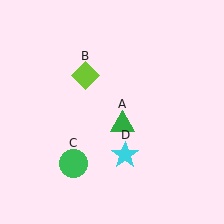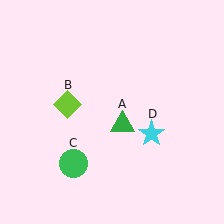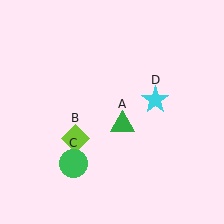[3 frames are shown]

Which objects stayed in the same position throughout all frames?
Green triangle (object A) and green circle (object C) remained stationary.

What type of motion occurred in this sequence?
The lime diamond (object B), cyan star (object D) rotated counterclockwise around the center of the scene.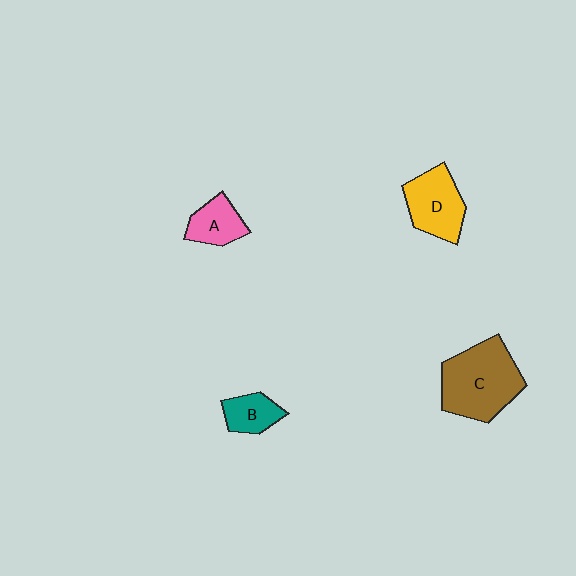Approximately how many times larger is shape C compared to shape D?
Approximately 1.5 times.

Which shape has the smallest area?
Shape B (teal).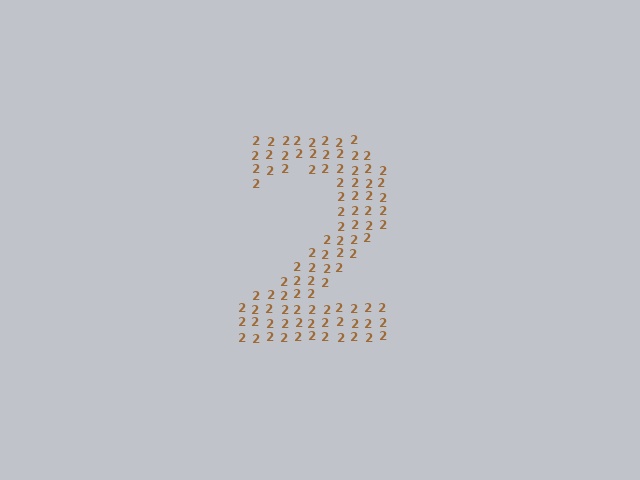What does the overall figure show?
The overall figure shows the digit 2.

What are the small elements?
The small elements are digit 2's.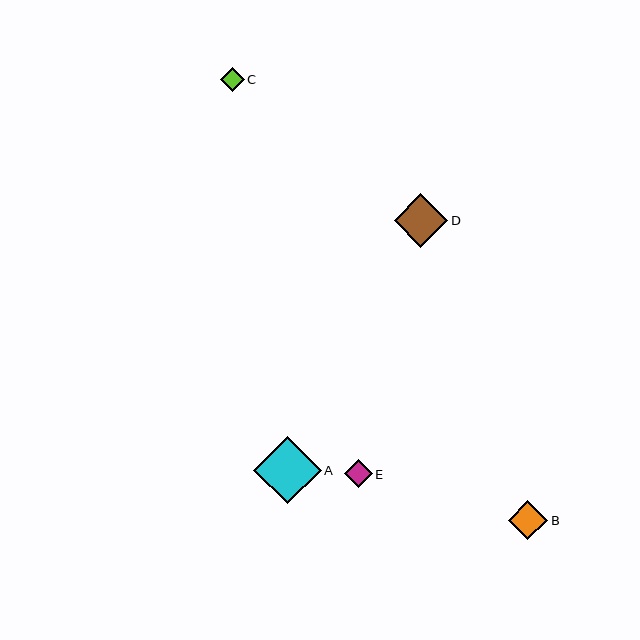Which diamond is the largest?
Diamond A is the largest with a size of approximately 68 pixels.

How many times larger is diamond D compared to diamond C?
Diamond D is approximately 2.3 times the size of diamond C.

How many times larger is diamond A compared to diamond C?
Diamond A is approximately 2.8 times the size of diamond C.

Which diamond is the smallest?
Diamond C is the smallest with a size of approximately 24 pixels.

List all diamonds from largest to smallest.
From largest to smallest: A, D, B, E, C.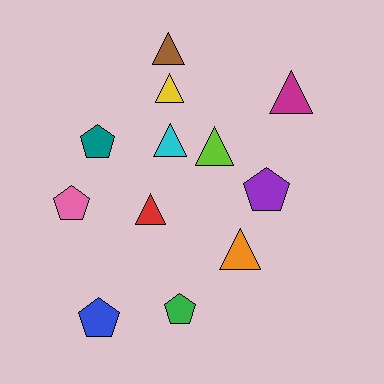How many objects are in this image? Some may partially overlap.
There are 12 objects.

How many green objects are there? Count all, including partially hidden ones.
There is 1 green object.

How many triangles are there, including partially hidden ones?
There are 7 triangles.